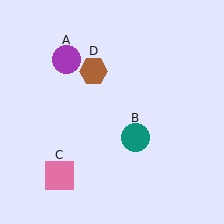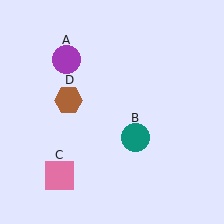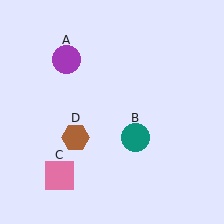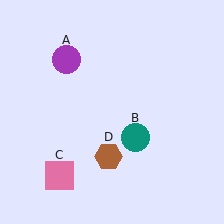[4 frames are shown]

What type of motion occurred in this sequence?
The brown hexagon (object D) rotated counterclockwise around the center of the scene.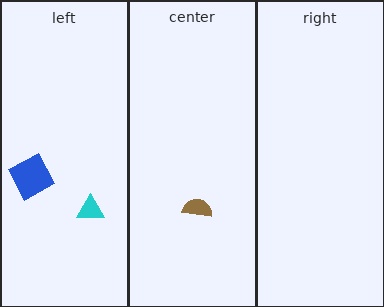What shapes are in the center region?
The brown semicircle.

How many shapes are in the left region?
2.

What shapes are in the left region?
The blue square, the cyan triangle.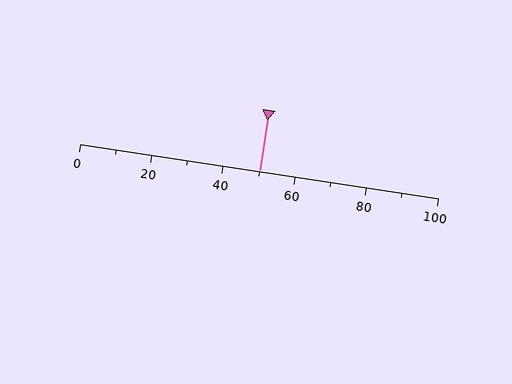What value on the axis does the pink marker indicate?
The marker indicates approximately 50.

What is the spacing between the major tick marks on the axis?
The major ticks are spaced 20 apart.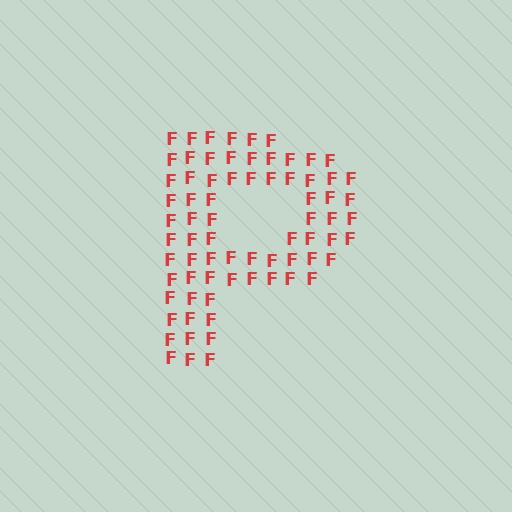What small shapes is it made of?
It is made of small letter F's.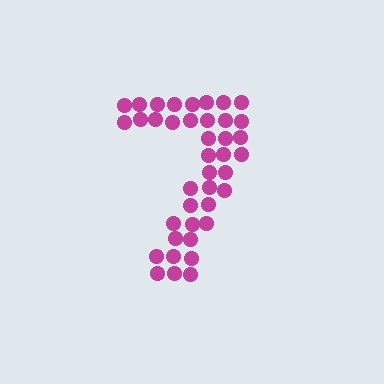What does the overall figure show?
The overall figure shows the digit 7.